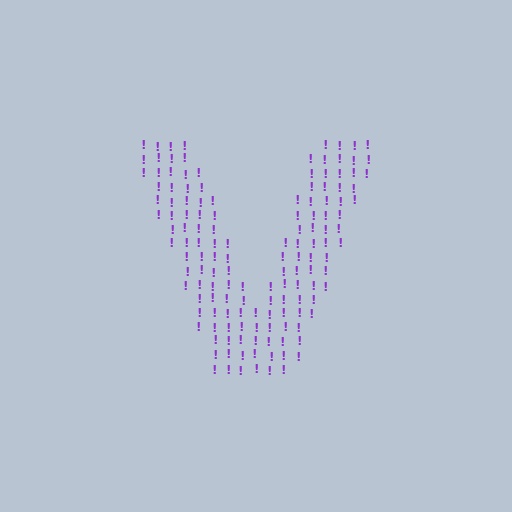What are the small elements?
The small elements are exclamation marks.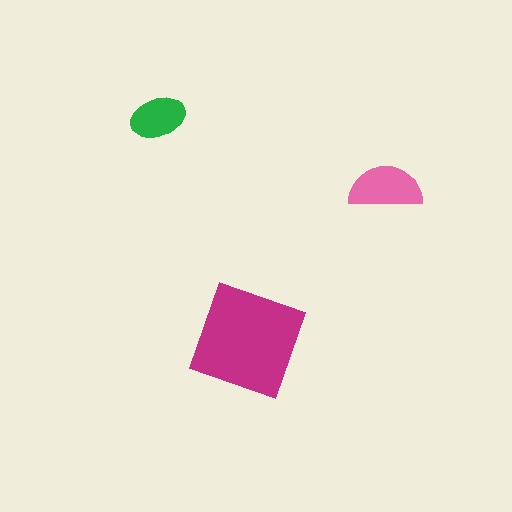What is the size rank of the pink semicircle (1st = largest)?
2nd.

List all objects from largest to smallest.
The magenta diamond, the pink semicircle, the green ellipse.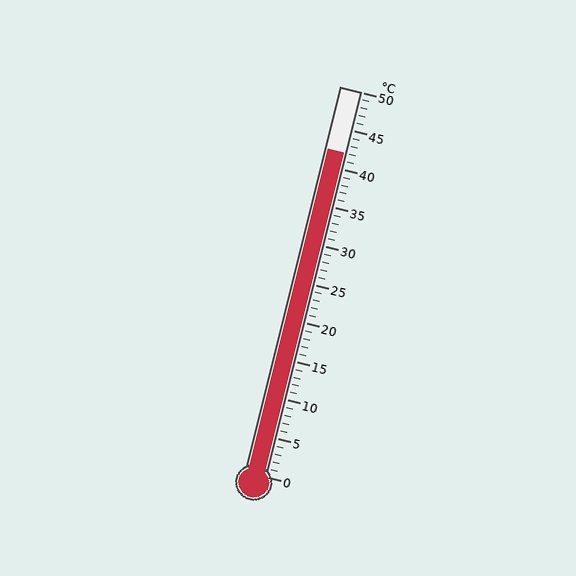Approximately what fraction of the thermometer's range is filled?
The thermometer is filled to approximately 85% of its range.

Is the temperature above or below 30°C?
The temperature is above 30°C.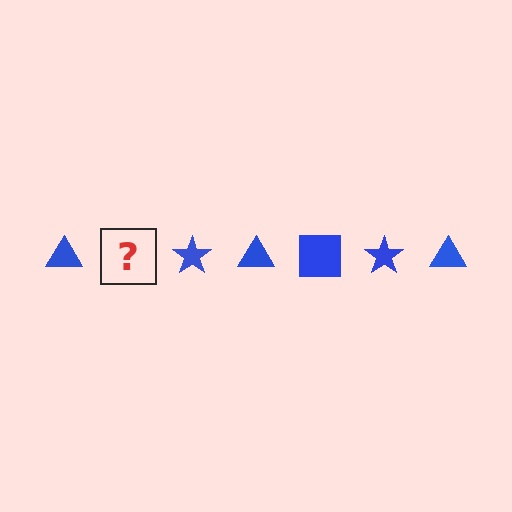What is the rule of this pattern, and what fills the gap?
The rule is that the pattern cycles through triangle, square, star shapes in blue. The gap should be filled with a blue square.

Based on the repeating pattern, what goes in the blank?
The blank should be a blue square.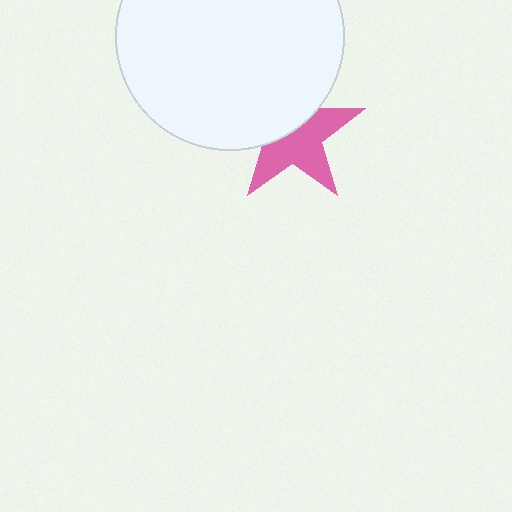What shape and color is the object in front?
The object in front is a white circle.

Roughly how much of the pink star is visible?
About half of it is visible (roughly 57%).